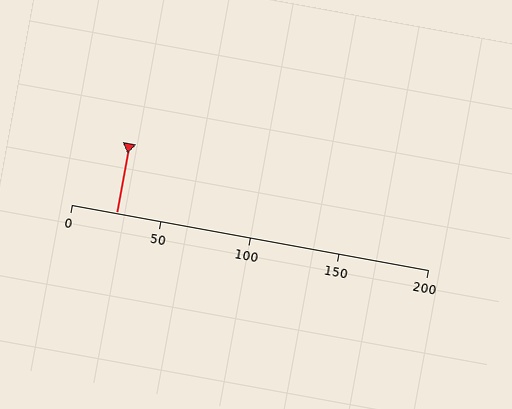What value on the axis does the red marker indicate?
The marker indicates approximately 25.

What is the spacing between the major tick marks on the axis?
The major ticks are spaced 50 apart.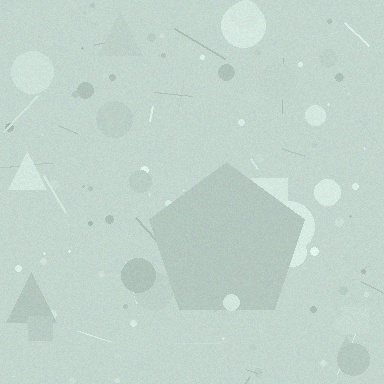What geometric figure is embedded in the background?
A pentagon is embedded in the background.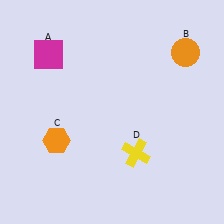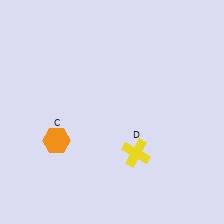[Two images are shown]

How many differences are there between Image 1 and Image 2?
There are 2 differences between the two images.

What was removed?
The orange circle (B), the magenta square (A) were removed in Image 2.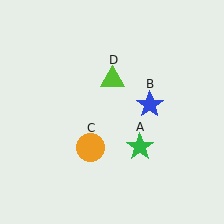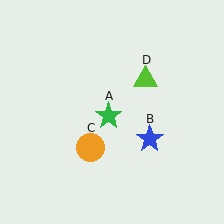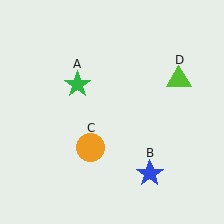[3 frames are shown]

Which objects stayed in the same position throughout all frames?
Orange circle (object C) remained stationary.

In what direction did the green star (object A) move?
The green star (object A) moved up and to the left.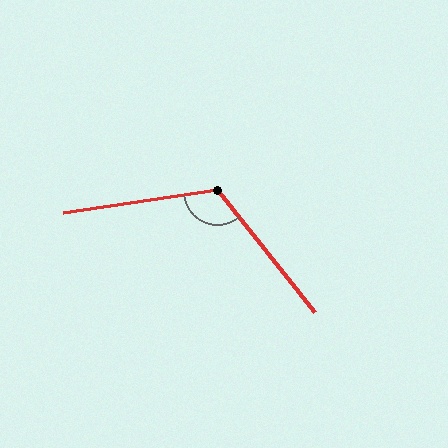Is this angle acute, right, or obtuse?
It is obtuse.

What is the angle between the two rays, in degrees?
Approximately 120 degrees.